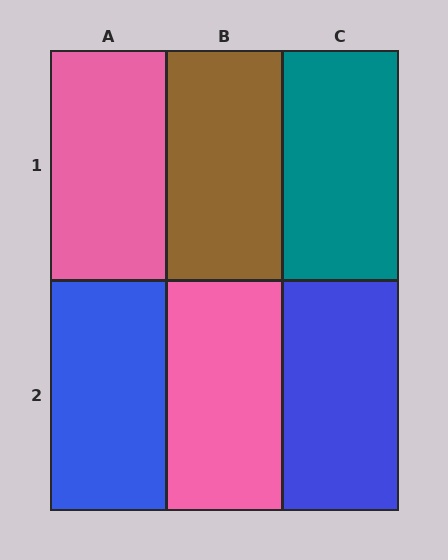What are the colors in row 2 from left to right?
Blue, pink, blue.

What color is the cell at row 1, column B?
Brown.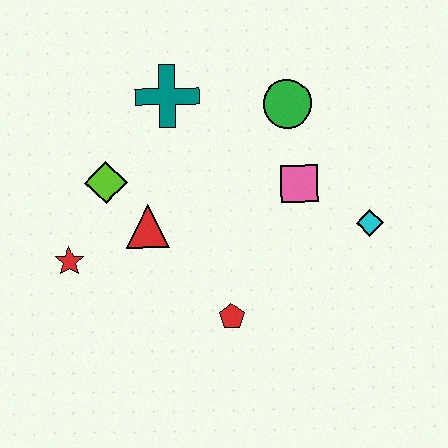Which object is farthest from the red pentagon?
The teal cross is farthest from the red pentagon.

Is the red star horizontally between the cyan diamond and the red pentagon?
No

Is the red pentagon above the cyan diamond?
No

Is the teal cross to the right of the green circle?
No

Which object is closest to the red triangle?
The lime diamond is closest to the red triangle.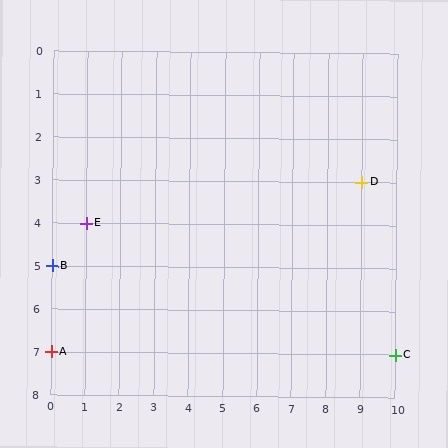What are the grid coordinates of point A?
Point A is at grid coordinates (0, 7).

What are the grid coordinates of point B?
Point B is at grid coordinates (0, 5).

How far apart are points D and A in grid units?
Points D and A are 9 columns and 4 rows apart (about 9.8 grid units diagonally).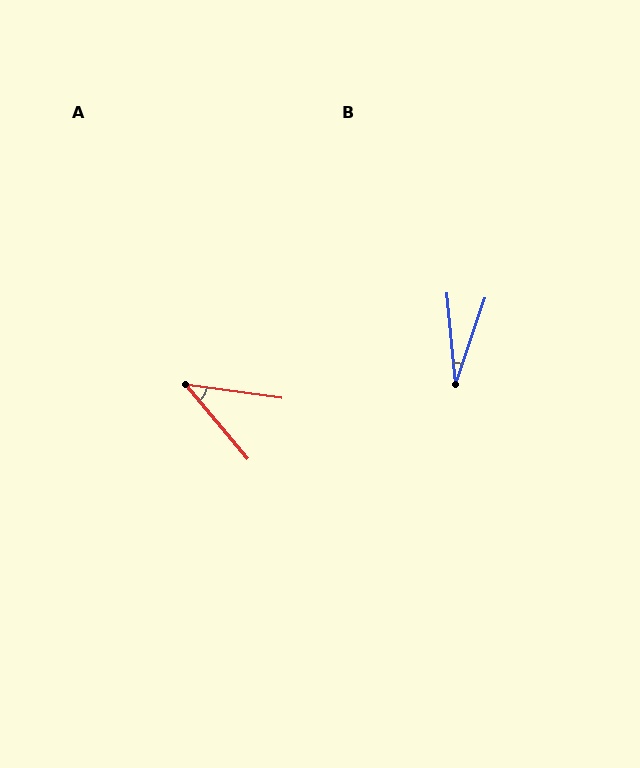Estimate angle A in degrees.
Approximately 42 degrees.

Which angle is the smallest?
B, at approximately 24 degrees.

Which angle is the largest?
A, at approximately 42 degrees.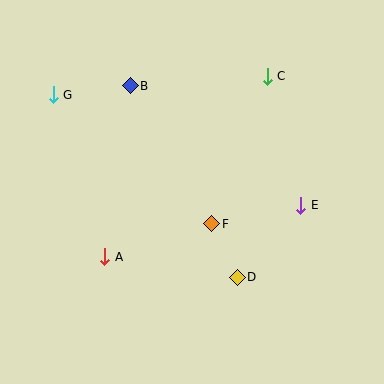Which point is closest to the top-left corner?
Point G is closest to the top-left corner.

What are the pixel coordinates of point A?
Point A is at (105, 257).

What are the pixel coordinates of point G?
Point G is at (53, 95).